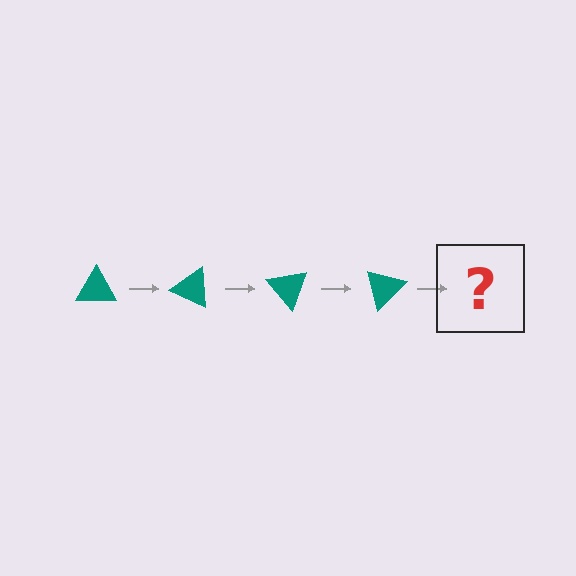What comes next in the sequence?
The next element should be a teal triangle rotated 100 degrees.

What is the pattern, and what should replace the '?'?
The pattern is that the triangle rotates 25 degrees each step. The '?' should be a teal triangle rotated 100 degrees.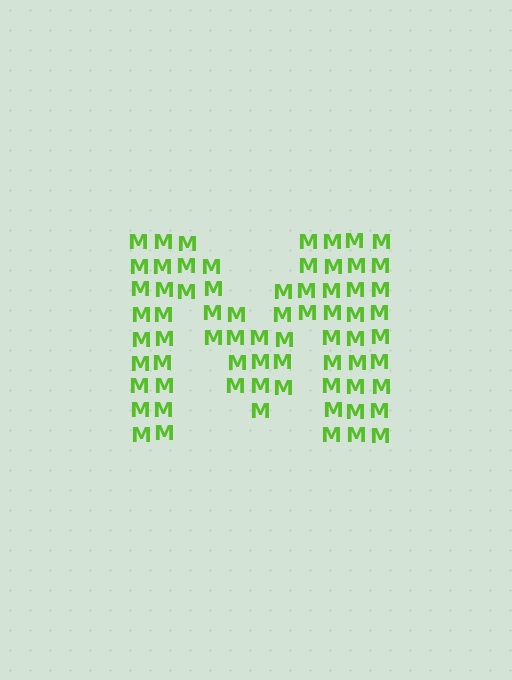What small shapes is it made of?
It is made of small letter M's.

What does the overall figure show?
The overall figure shows the letter M.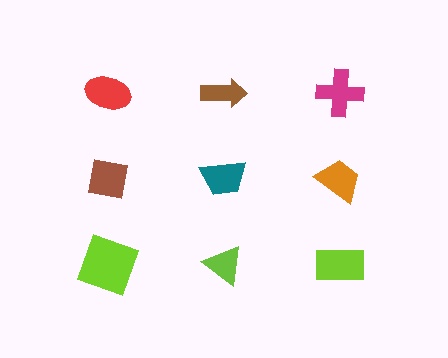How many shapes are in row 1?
3 shapes.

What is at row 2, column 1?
A brown square.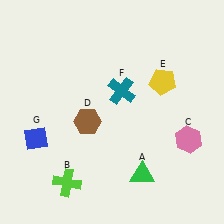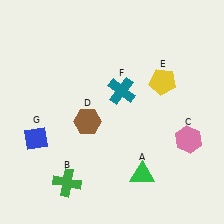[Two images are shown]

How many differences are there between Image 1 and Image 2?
There is 1 difference between the two images.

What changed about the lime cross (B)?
In Image 1, B is lime. In Image 2, it changed to green.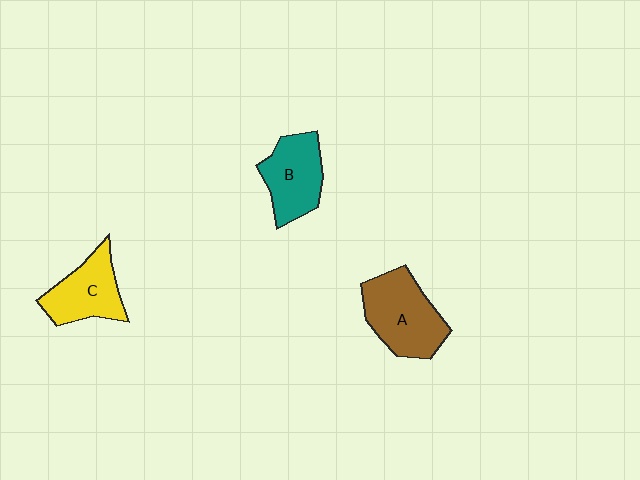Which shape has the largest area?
Shape A (brown).